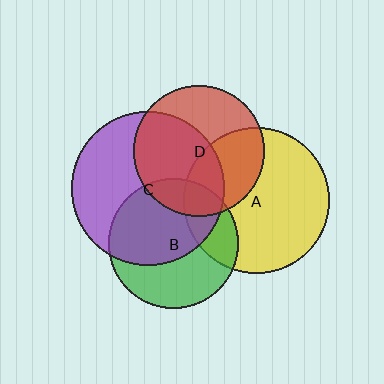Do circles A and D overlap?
Yes.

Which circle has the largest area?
Circle C (purple).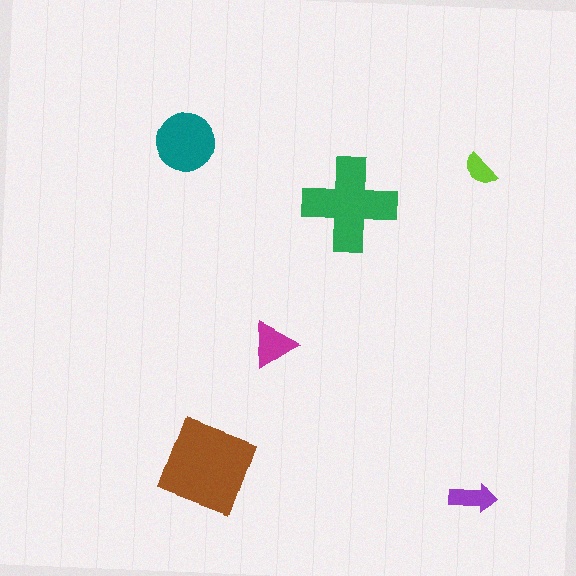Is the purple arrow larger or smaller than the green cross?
Smaller.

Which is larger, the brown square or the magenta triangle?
The brown square.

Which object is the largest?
The brown square.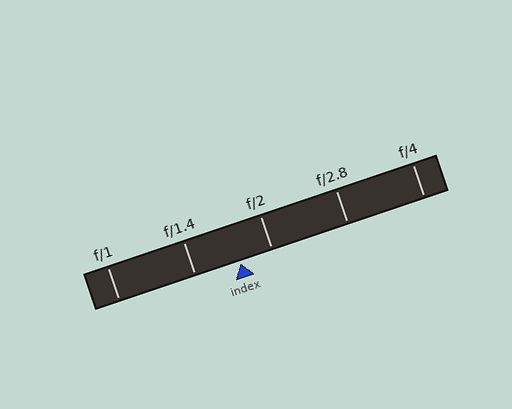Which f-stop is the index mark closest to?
The index mark is closest to f/2.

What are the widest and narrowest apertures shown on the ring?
The widest aperture shown is f/1 and the narrowest is f/4.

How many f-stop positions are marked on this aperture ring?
There are 5 f-stop positions marked.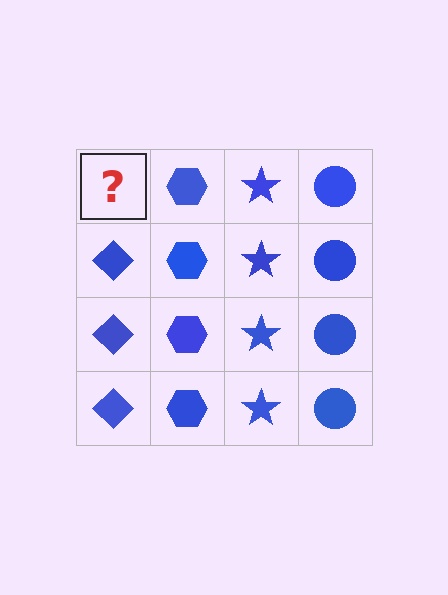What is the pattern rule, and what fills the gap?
The rule is that each column has a consistent shape. The gap should be filled with a blue diamond.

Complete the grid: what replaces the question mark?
The question mark should be replaced with a blue diamond.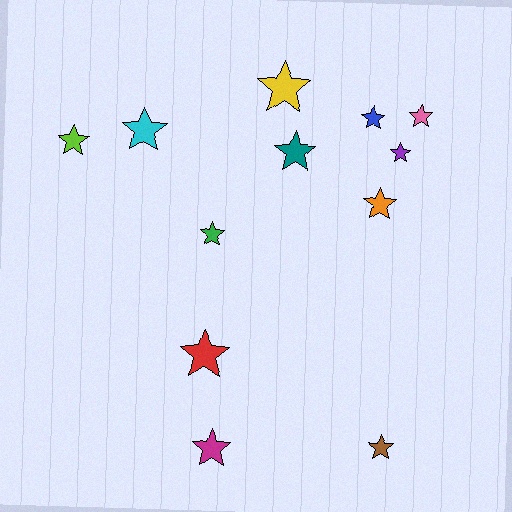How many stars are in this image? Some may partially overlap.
There are 12 stars.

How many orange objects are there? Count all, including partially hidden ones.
There is 1 orange object.